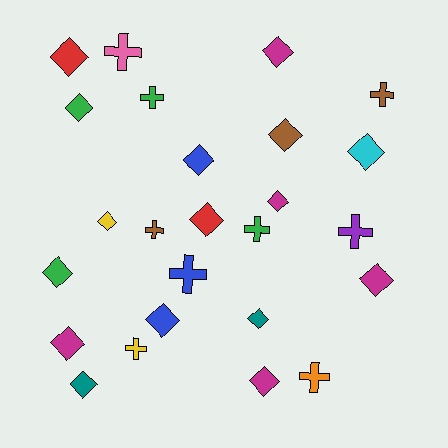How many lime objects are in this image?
There are no lime objects.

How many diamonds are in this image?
There are 16 diamonds.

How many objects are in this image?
There are 25 objects.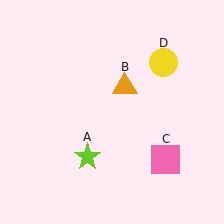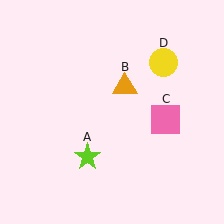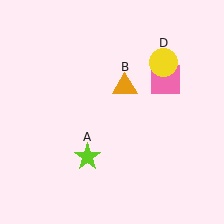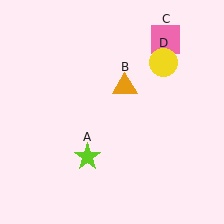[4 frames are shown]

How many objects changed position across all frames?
1 object changed position: pink square (object C).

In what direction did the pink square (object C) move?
The pink square (object C) moved up.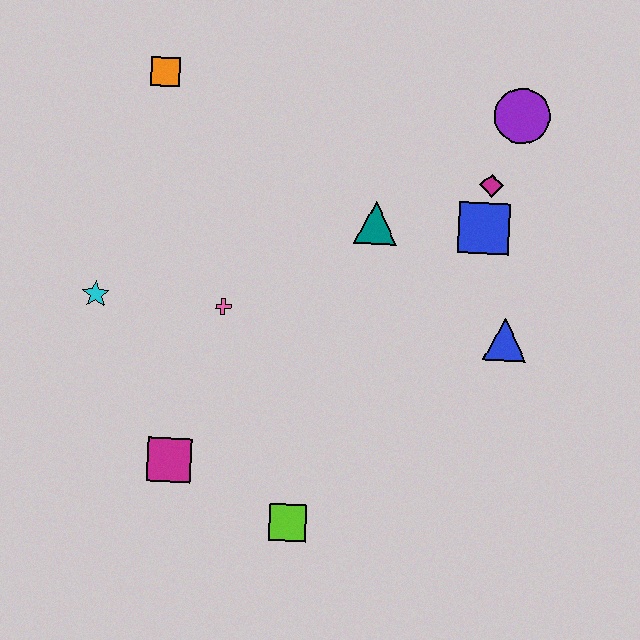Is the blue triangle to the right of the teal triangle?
Yes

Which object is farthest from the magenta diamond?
The magenta square is farthest from the magenta diamond.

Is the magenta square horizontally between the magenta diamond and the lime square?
No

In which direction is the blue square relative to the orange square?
The blue square is to the right of the orange square.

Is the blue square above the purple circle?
No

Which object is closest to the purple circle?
The magenta diamond is closest to the purple circle.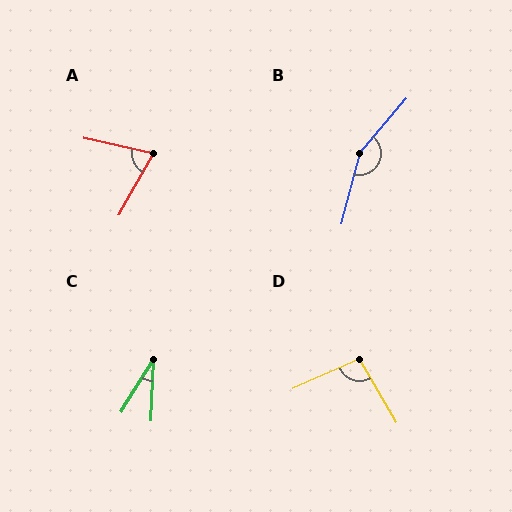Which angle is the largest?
B, at approximately 155 degrees.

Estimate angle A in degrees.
Approximately 73 degrees.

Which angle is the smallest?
C, at approximately 30 degrees.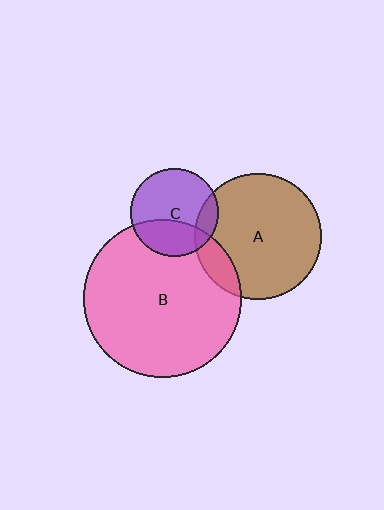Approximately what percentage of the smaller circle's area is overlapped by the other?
Approximately 15%.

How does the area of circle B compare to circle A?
Approximately 1.6 times.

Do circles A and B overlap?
Yes.